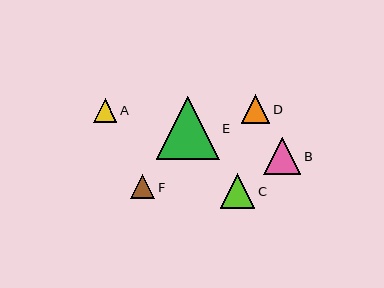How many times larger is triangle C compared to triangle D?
Triangle C is approximately 1.2 times the size of triangle D.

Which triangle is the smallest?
Triangle A is the smallest with a size of approximately 23 pixels.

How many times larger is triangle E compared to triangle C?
Triangle E is approximately 1.8 times the size of triangle C.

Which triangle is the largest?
Triangle E is the largest with a size of approximately 63 pixels.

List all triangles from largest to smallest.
From largest to smallest: E, B, C, D, F, A.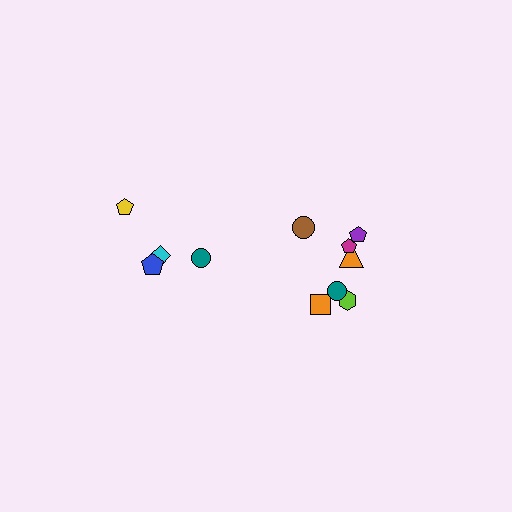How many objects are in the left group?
There are 4 objects.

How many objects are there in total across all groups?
There are 11 objects.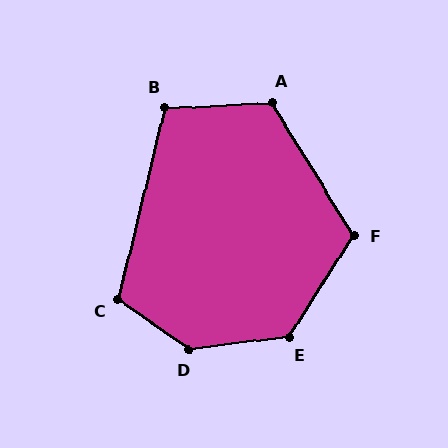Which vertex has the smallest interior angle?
B, at approximately 106 degrees.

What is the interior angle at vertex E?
Approximately 130 degrees (obtuse).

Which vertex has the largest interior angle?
D, at approximately 138 degrees.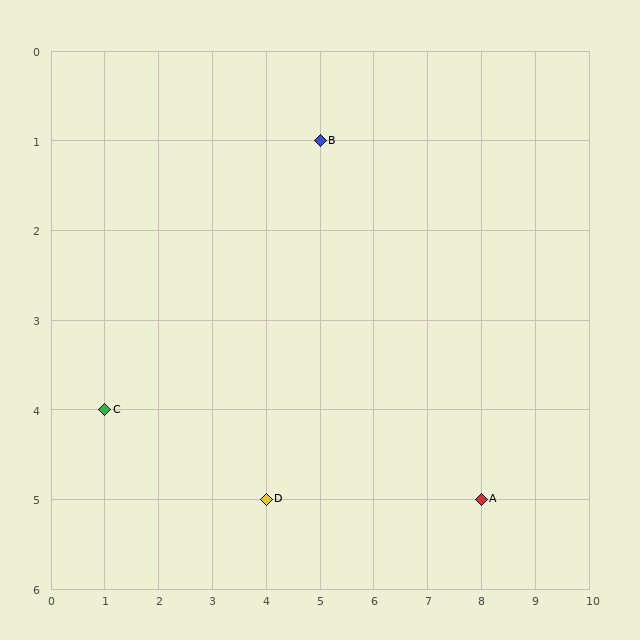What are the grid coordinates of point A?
Point A is at grid coordinates (8, 5).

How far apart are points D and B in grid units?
Points D and B are 1 column and 4 rows apart (about 4.1 grid units diagonally).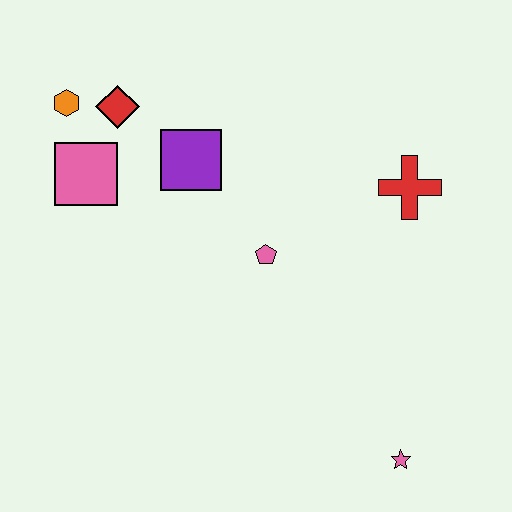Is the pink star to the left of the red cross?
Yes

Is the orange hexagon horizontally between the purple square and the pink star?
No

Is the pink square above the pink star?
Yes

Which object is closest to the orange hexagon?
The red diamond is closest to the orange hexagon.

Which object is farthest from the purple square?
The pink star is farthest from the purple square.